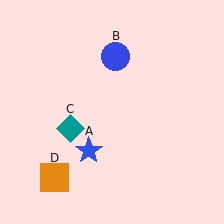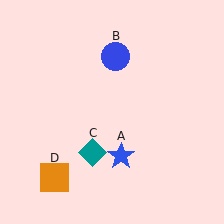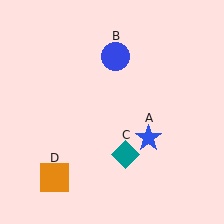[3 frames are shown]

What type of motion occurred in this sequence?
The blue star (object A), teal diamond (object C) rotated counterclockwise around the center of the scene.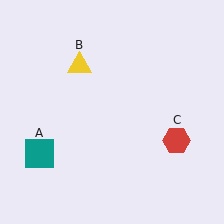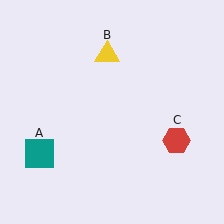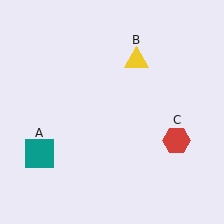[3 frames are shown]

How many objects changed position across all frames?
1 object changed position: yellow triangle (object B).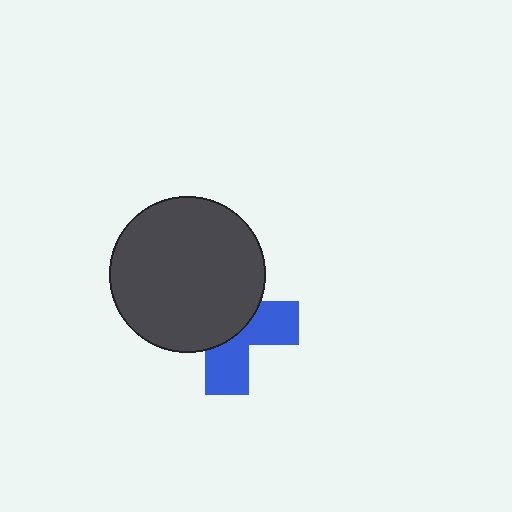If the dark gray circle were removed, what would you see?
You would see the complete blue cross.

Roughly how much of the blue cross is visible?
A small part of it is visible (roughly 42%).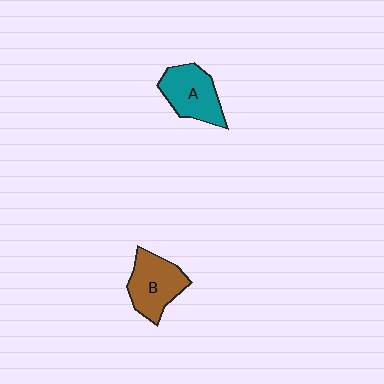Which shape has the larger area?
Shape B (brown).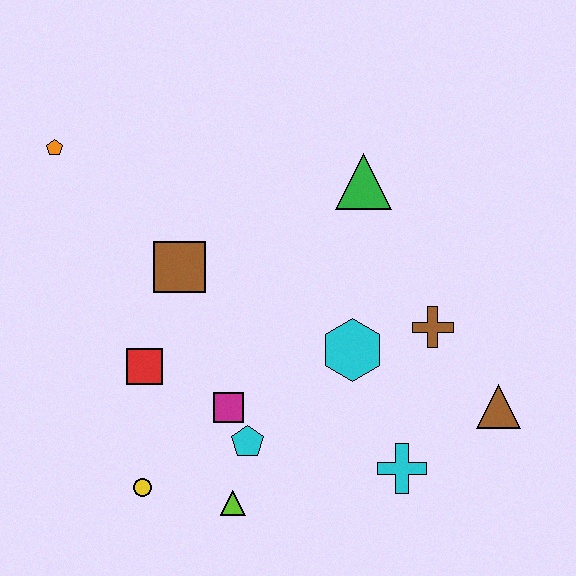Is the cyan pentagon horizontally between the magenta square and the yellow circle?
No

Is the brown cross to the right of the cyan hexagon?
Yes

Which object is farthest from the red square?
The brown triangle is farthest from the red square.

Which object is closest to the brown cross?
The cyan hexagon is closest to the brown cross.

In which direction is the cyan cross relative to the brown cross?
The cyan cross is below the brown cross.